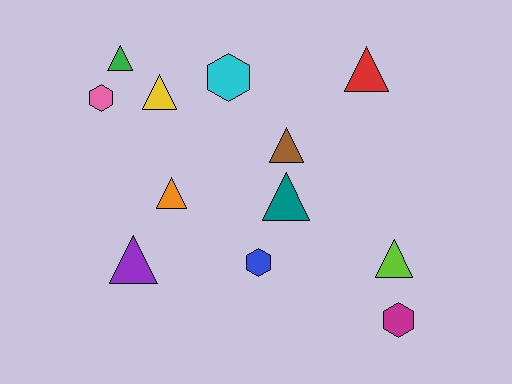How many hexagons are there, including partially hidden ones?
There are 4 hexagons.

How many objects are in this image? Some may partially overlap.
There are 12 objects.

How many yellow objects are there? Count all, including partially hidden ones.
There is 1 yellow object.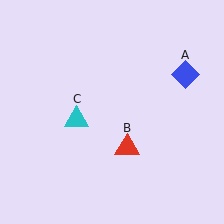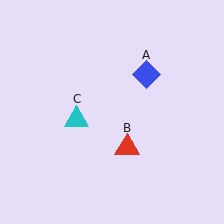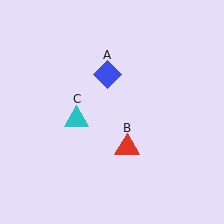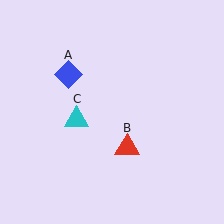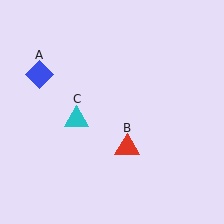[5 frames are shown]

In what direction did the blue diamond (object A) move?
The blue diamond (object A) moved left.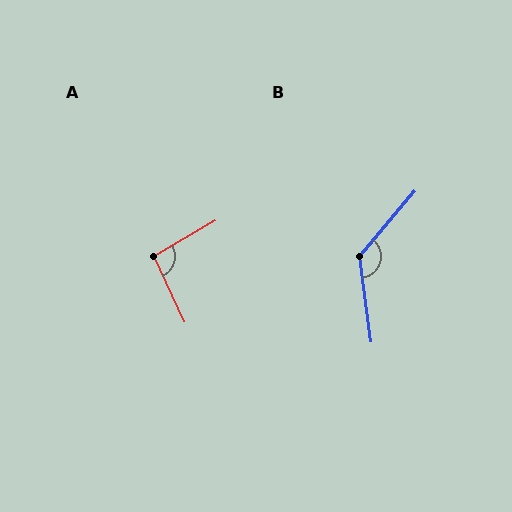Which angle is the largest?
B, at approximately 132 degrees.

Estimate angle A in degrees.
Approximately 95 degrees.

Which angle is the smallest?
A, at approximately 95 degrees.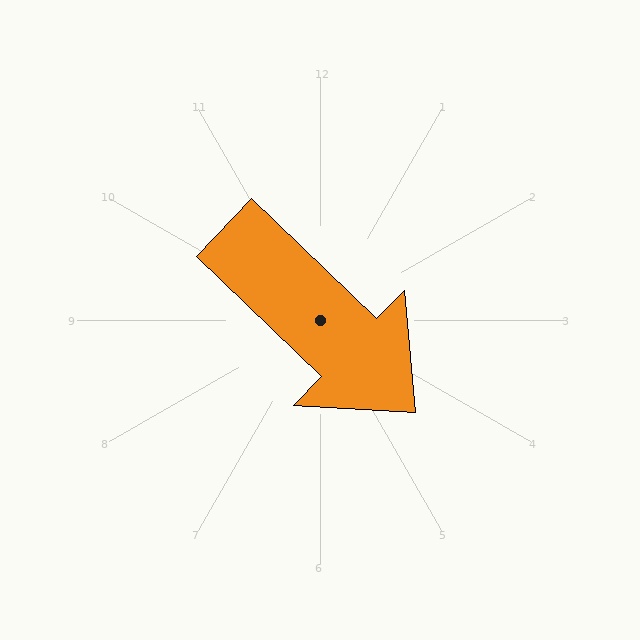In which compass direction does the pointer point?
Southeast.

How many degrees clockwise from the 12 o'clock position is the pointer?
Approximately 134 degrees.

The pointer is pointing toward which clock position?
Roughly 4 o'clock.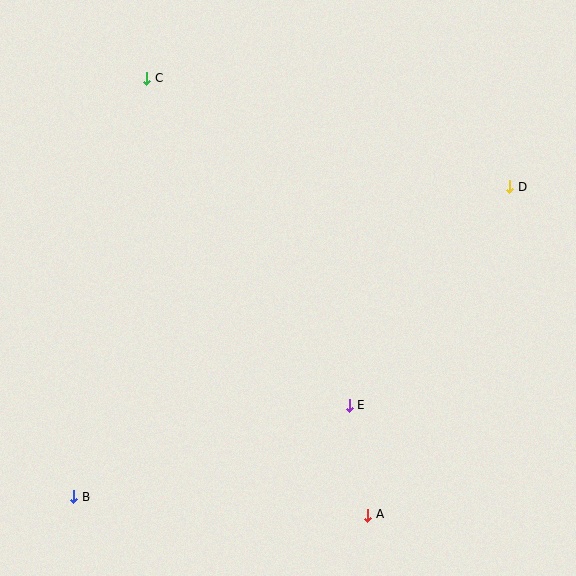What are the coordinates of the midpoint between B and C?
The midpoint between B and C is at (110, 288).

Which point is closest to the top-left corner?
Point C is closest to the top-left corner.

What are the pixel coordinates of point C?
Point C is at (147, 79).